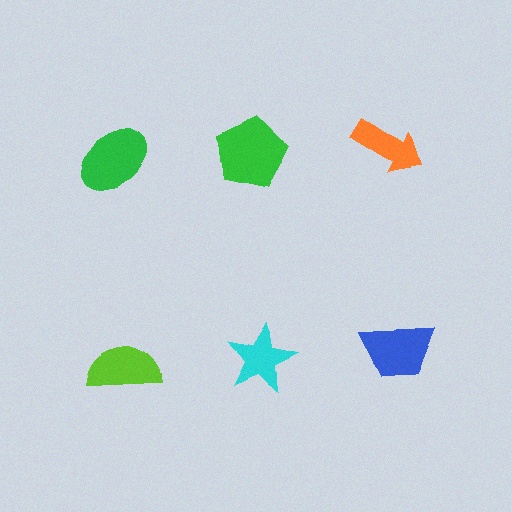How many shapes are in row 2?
3 shapes.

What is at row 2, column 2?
A cyan star.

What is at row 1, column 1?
A green ellipse.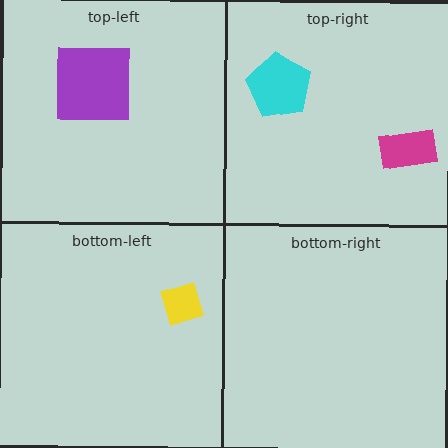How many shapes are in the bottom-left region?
1.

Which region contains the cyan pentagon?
The top-right region.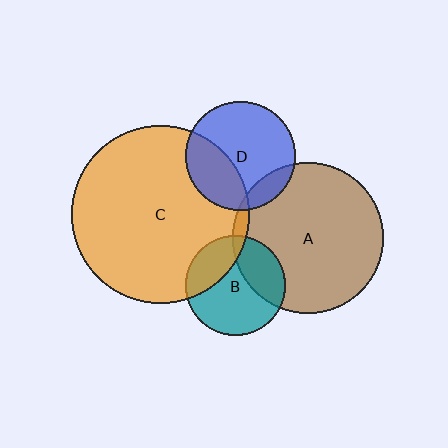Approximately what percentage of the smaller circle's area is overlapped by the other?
Approximately 30%.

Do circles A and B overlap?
Yes.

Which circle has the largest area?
Circle C (orange).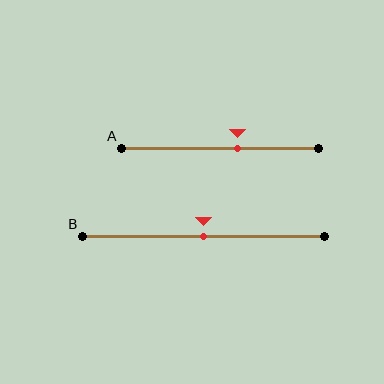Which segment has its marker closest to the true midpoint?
Segment B has its marker closest to the true midpoint.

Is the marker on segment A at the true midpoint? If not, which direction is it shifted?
No, the marker on segment A is shifted to the right by about 9% of the segment length.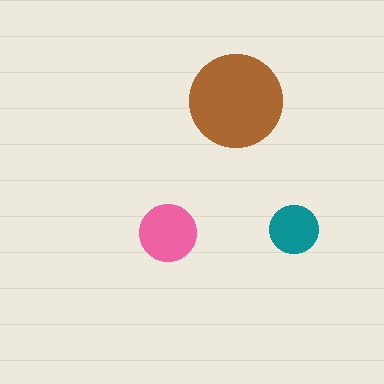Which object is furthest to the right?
The teal circle is rightmost.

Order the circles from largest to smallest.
the brown one, the pink one, the teal one.